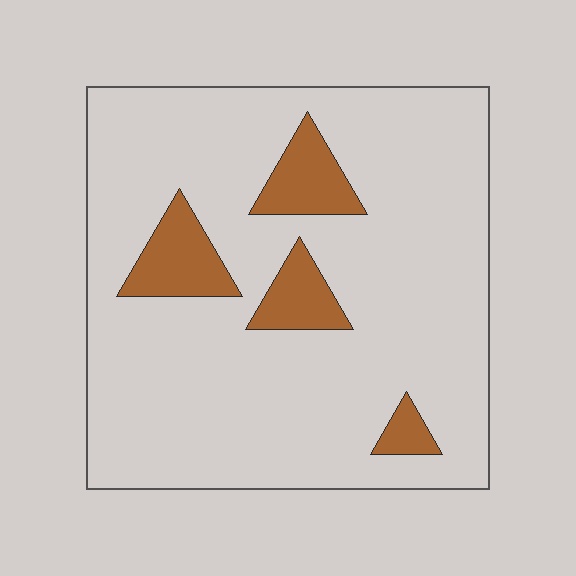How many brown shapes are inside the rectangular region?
4.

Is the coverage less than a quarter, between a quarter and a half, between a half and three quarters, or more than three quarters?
Less than a quarter.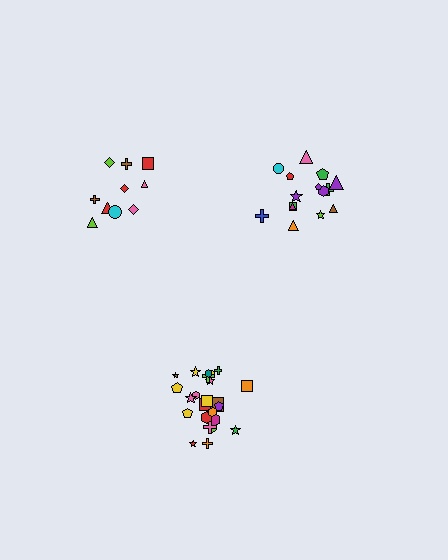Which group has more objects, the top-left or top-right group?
The top-right group.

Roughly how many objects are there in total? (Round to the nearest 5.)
Roughly 50 objects in total.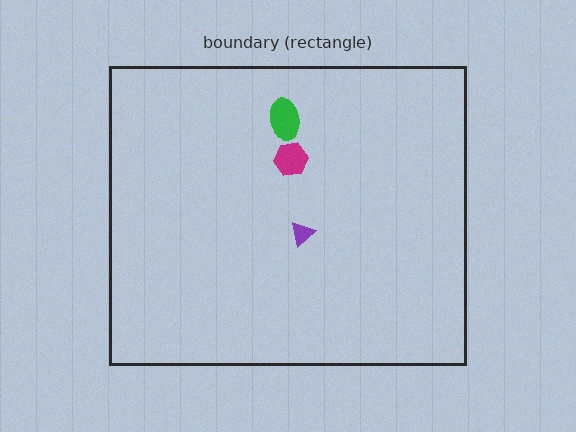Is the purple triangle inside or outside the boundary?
Inside.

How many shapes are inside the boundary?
3 inside, 0 outside.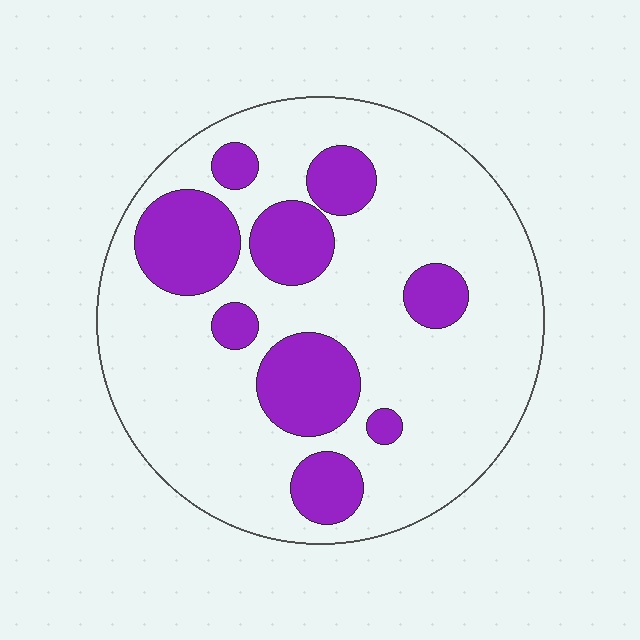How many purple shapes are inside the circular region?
9.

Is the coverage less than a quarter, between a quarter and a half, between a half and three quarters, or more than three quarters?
Between a quarter and a half.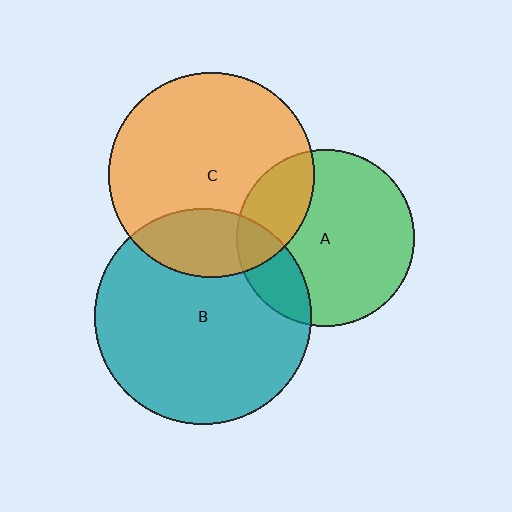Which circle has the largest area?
Circle B (teal).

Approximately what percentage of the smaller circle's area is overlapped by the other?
Approximately 20%.